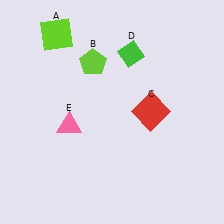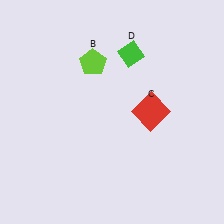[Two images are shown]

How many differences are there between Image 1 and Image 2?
There are 2 differences between the two images.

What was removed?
The lime square (A), the pink triangle (E) were removed in Image 2.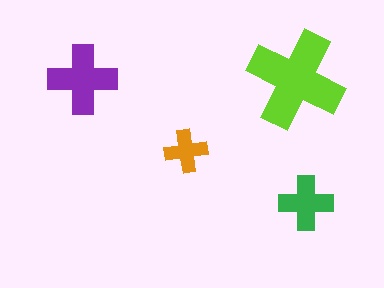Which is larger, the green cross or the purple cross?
The purple one.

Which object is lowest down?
The green cross is bottommost.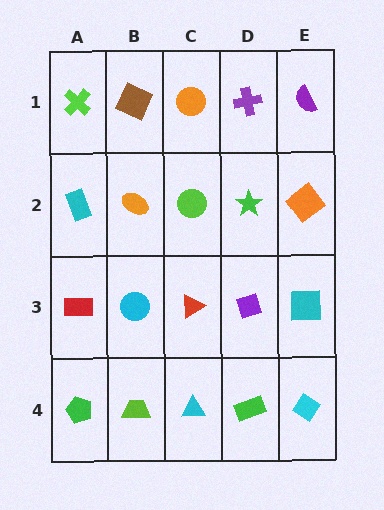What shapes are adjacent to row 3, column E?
An orange diamond (row 2, column E), a cyan diamond (row 4, column E), a purple diamond (row 3, column D).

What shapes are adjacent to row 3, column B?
An orange ellipse (row 2, column B), a lime trapezoid (row 4, column B), a red rectangle (row 3, column A), a red triangle (row 3, column C).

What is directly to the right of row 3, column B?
A red triangle.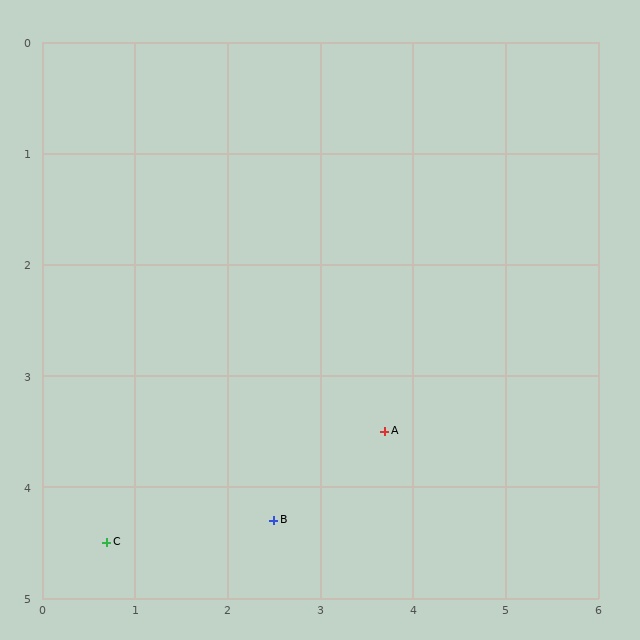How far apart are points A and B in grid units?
Points A and B are about 1.4 grid units apart.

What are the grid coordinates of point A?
Point A is at approximately (3.7, 3.5).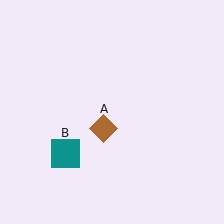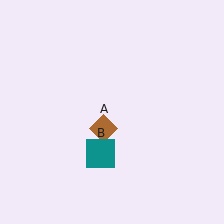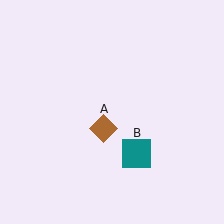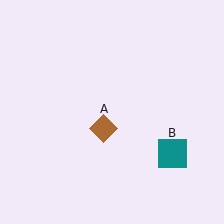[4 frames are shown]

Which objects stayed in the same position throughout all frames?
Brown diamond (object A) remained stationary.